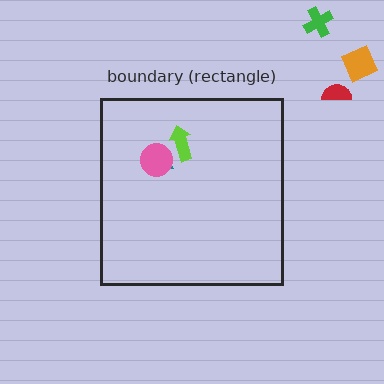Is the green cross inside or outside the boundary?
Outside.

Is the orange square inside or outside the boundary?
Outside.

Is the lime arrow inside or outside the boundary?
Inside.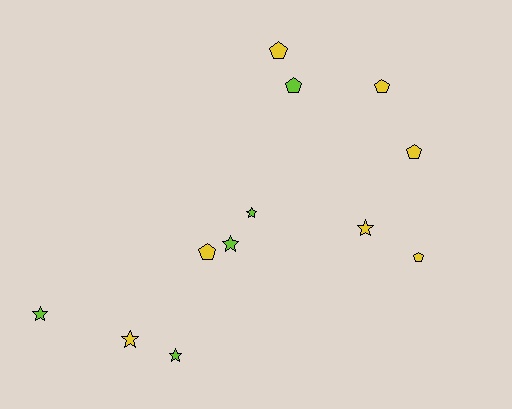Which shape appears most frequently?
Pentagon, with 6 objects.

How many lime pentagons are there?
There is 1 lime pentagon.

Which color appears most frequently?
Yellow, with 7 objects.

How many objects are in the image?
There are 12 objects.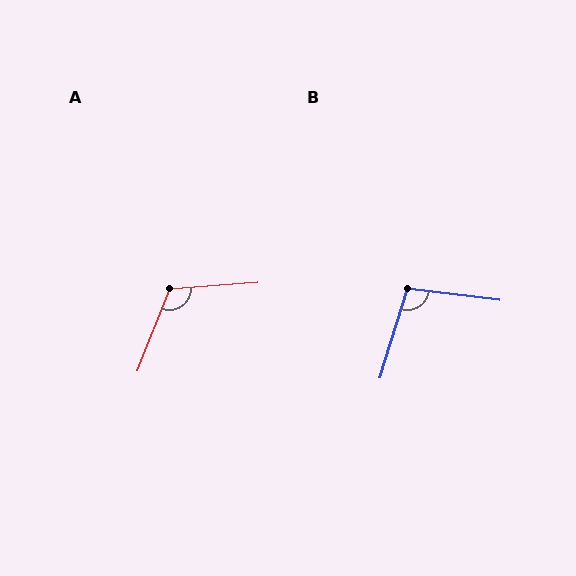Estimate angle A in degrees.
Approximately 116 degrees.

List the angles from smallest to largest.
B (100°), A (116°).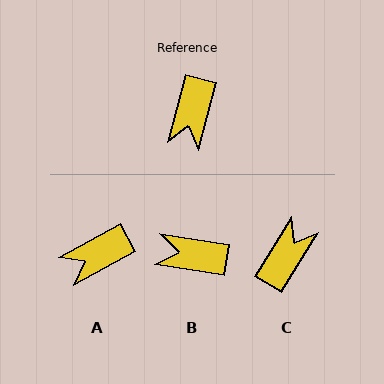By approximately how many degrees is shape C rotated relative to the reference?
Approximately 163 degrees counter-clockwise.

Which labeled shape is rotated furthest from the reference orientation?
C, about 163 degrees away.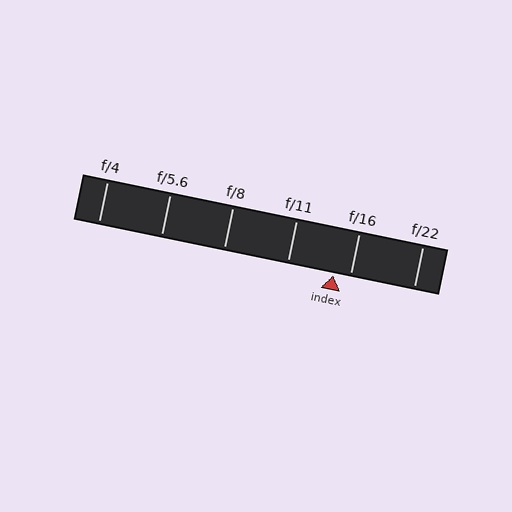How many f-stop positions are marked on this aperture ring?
There are 6 f-stop positions marked.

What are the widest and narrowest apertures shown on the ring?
The widest aperture shown is f/4 and the narrowest is f/22.